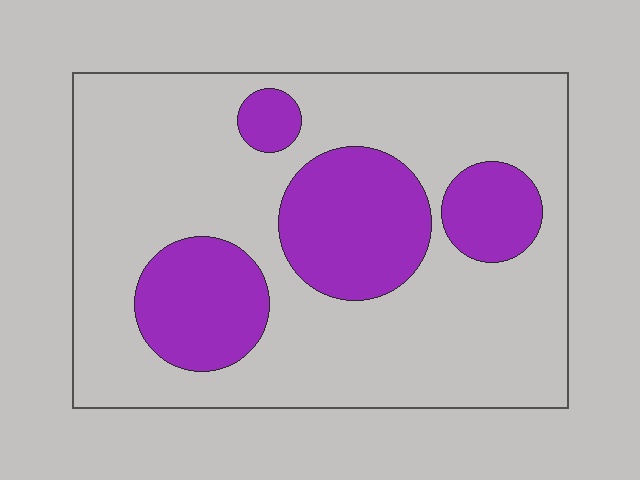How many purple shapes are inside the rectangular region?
4.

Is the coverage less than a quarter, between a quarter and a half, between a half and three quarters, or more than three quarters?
Between a quarter and a half.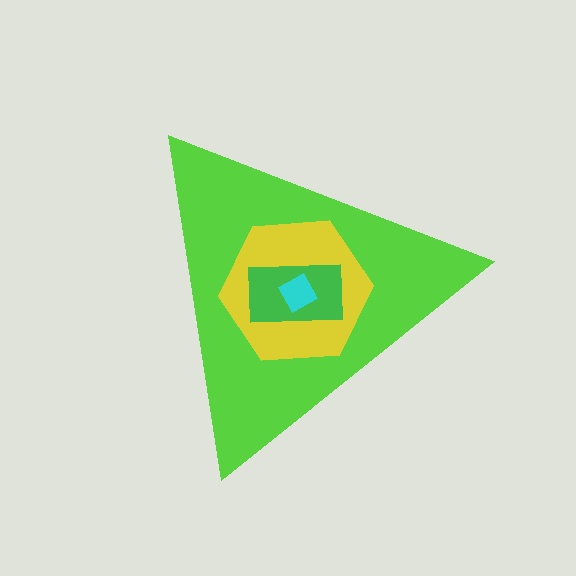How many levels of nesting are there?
4.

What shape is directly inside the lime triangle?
The yellow hexagon.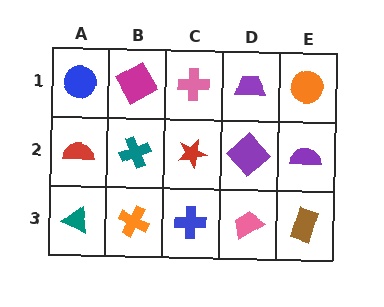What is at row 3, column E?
A brown rectangle.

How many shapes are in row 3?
5 shapes.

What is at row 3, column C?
A blue cross.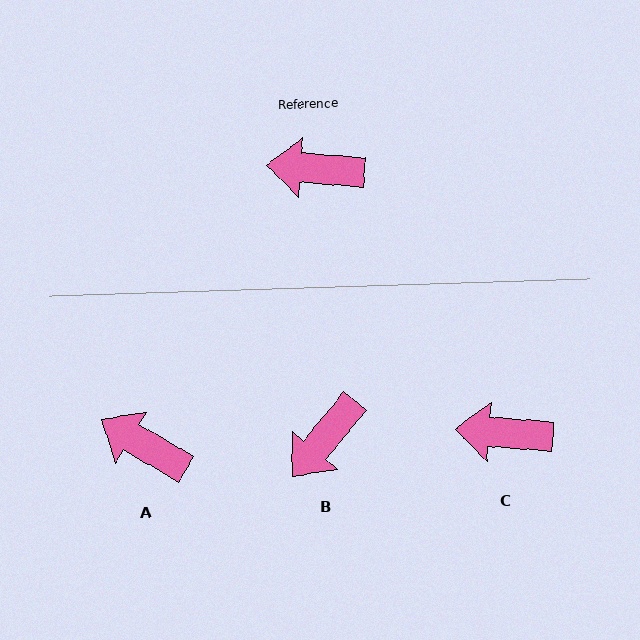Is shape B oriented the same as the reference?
No, it is off by about 55 degrees.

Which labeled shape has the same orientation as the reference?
C.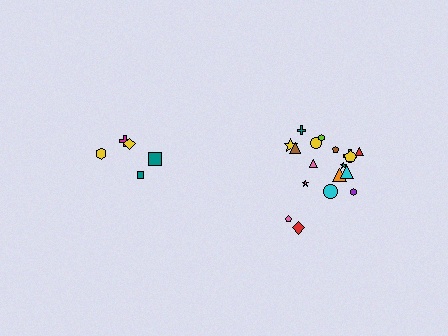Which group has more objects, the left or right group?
The right group.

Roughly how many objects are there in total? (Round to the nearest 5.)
Roughly 25 objects in total.